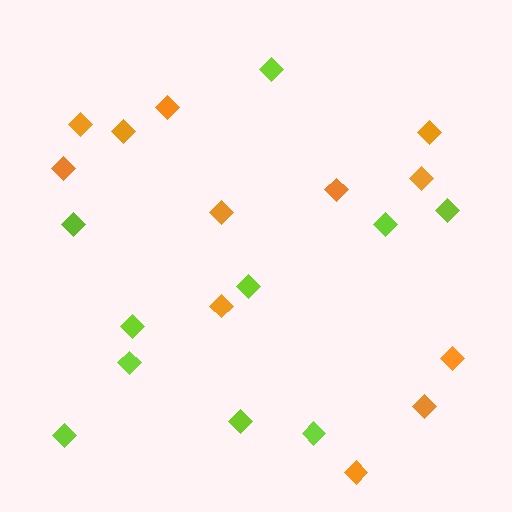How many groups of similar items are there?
There are 2 groups: one group of lime diamonds (10) and one group of orange diamonds (12).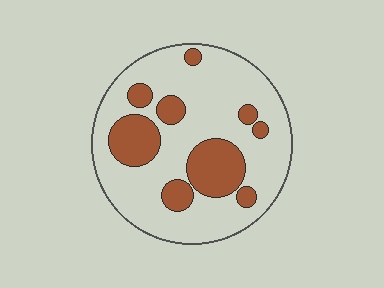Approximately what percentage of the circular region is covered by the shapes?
Approximately 25%.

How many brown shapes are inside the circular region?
9.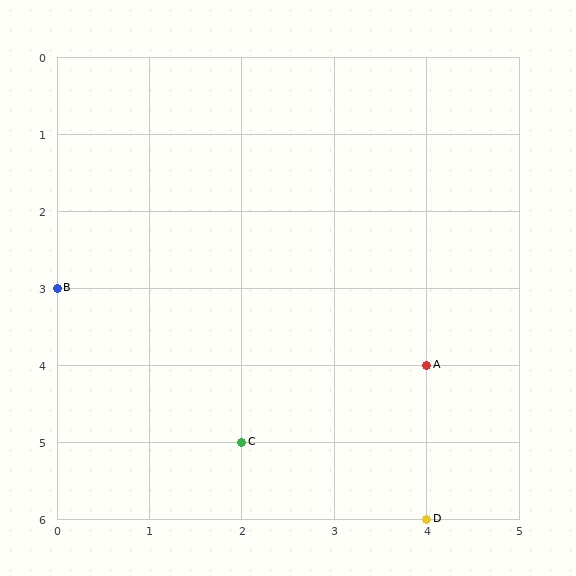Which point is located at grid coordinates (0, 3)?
Point B is at (0, 3).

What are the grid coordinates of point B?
Point B is at grid coordinates (0, 3).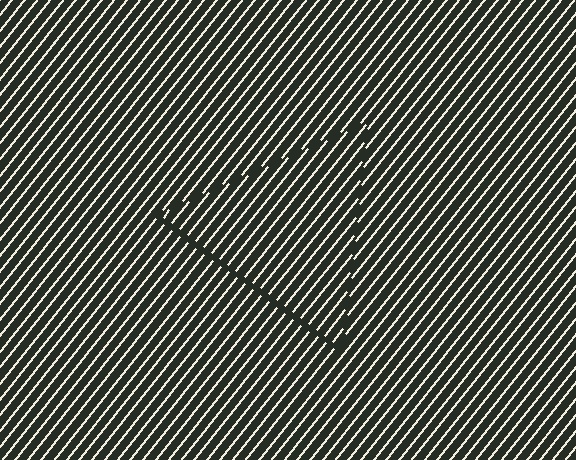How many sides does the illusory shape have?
3 sides — the line-ends trace a triangle.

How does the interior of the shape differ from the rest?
The interior of the shape contains the same grating, shifted by half a period — the contour is defined by the phase discontinuity where line-ends from the inner and outer gratings abut.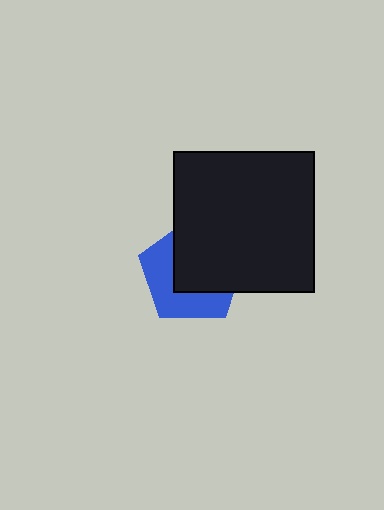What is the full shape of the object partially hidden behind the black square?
The partially hidden object is a blue pentagon.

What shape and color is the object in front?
The object in front is a black square.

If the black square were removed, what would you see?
You would see the complete blue pentagon.